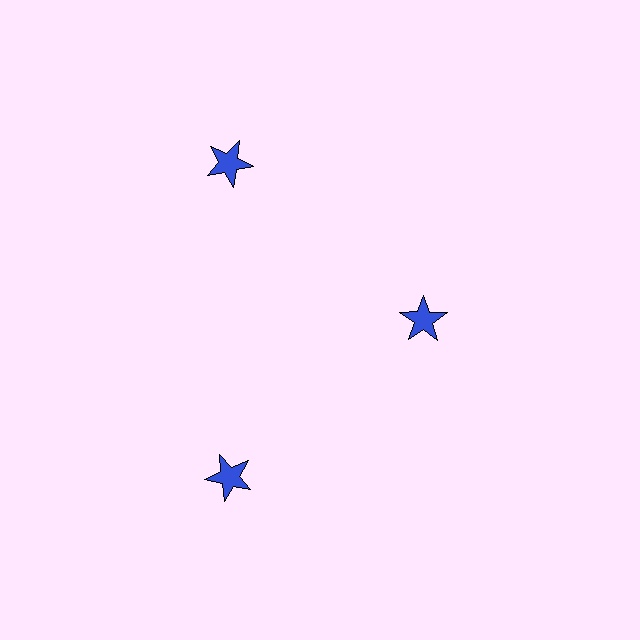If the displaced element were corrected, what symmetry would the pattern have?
It would have 3-fold rotational symmetry — the pattern would map onto itself every 120 degrees.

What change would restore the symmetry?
The symmetry would be restored by moving it outward, back onto the ring so that all 3 stars sit at equal angles and equal distance from the center.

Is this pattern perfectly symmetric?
No. The 3 blue stars are arranged in a ring, but one element near the 3 o'clock position is pulled inward toward the center, breaking the 3-fold rotational symmetry.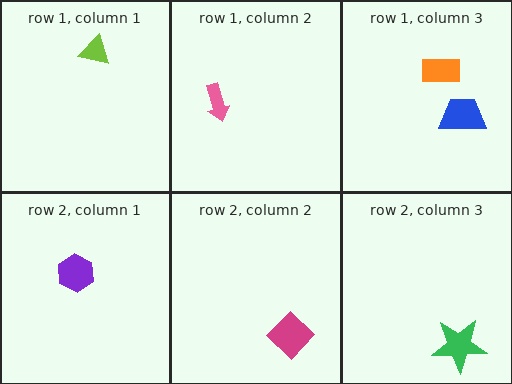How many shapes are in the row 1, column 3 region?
2.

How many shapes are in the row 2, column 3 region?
1.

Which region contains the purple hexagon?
The row 2, column 1 region.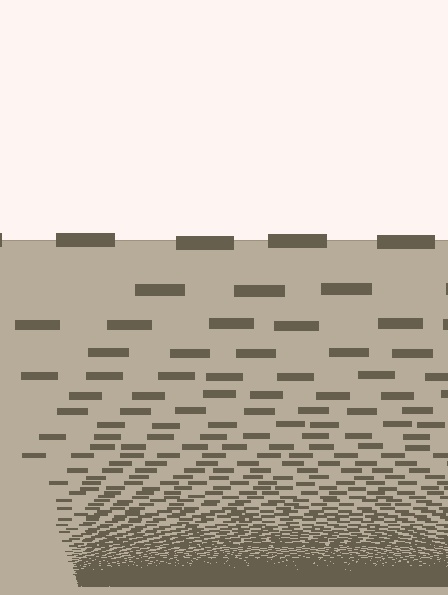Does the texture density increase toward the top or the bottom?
Density increases toward the bottom.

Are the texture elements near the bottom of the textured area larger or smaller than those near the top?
Smaller. The gradient is inverted — elements near the bottom are smaller and denser.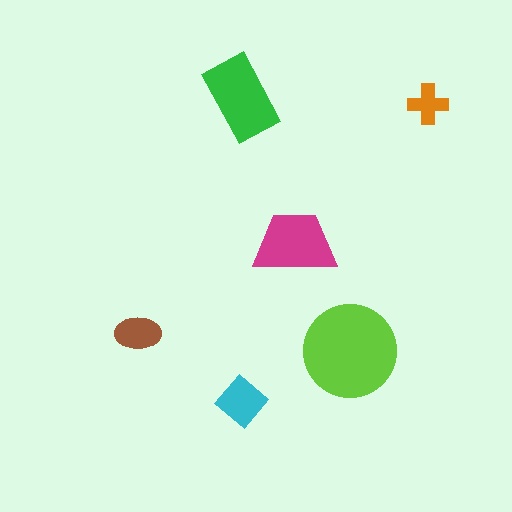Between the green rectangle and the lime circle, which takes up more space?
The lime circle.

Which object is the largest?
The lime circle.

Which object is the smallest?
The orange cross.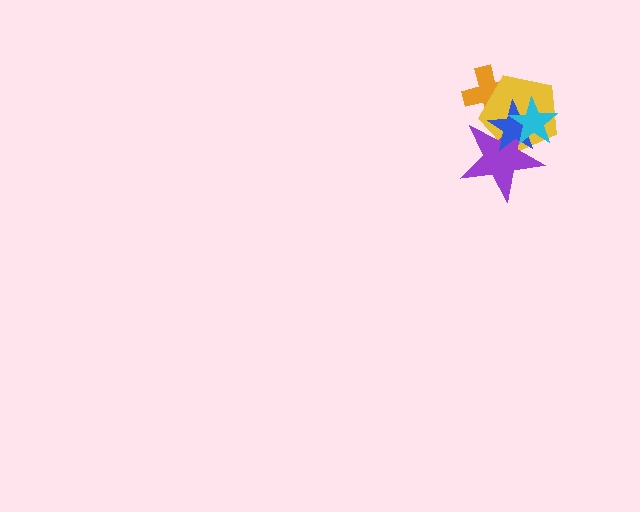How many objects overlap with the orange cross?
2 objects overlap with the orange cross.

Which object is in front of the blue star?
The cyan star is in front of the blue star.